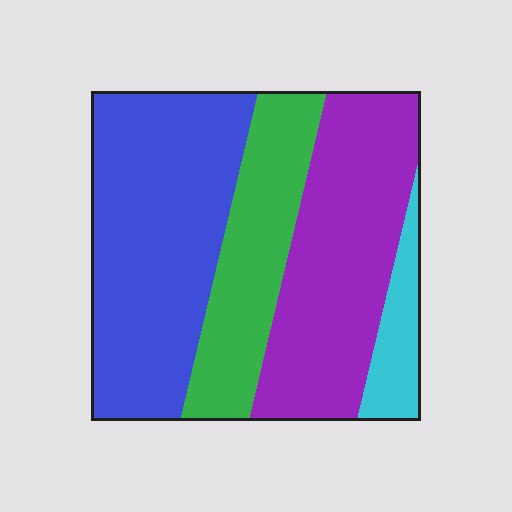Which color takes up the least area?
Cyan, at roughly 10%.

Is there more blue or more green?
Blue.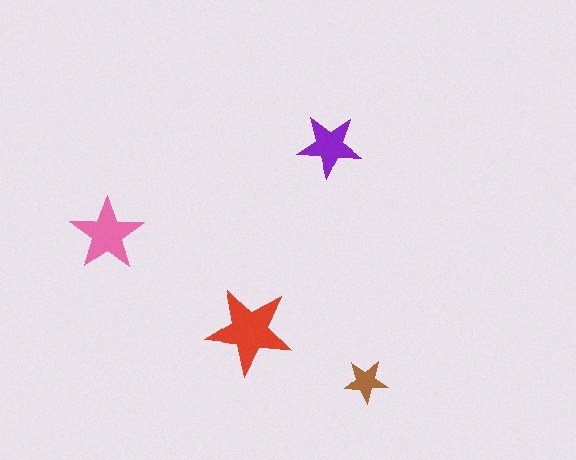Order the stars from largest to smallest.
the red one, the pink one, the purple one, the brown one.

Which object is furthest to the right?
The brown star is rightmost.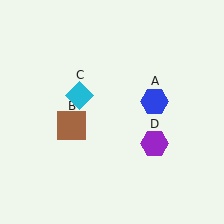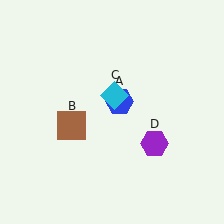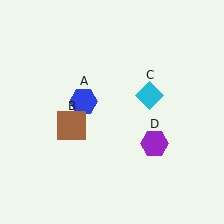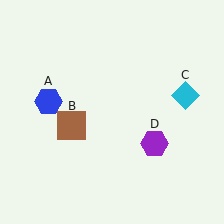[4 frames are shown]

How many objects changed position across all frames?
2 objects changed position: blue hexagon (object A), cyan diamond (object C).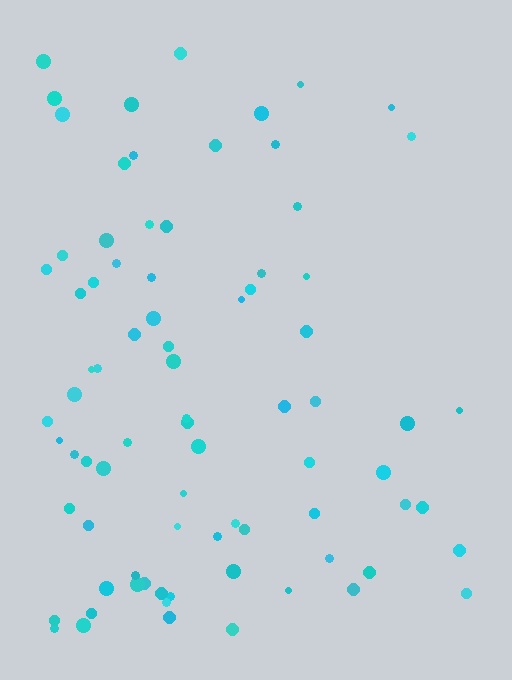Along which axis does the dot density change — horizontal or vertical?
Horizontal.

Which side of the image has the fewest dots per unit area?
The right.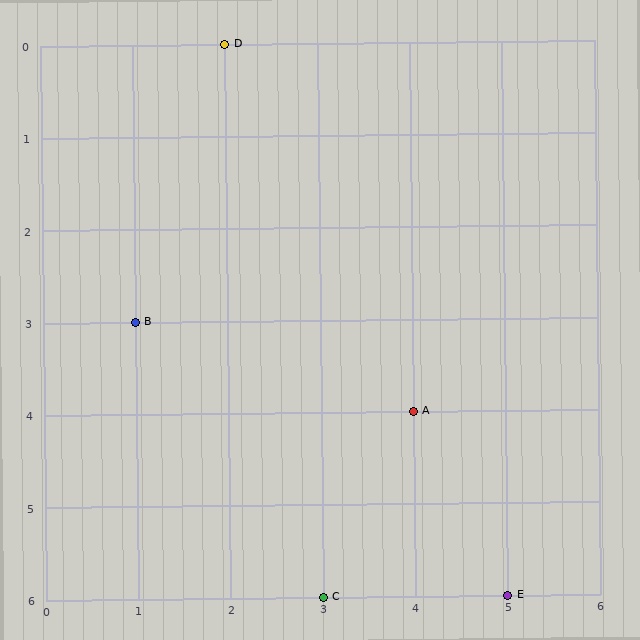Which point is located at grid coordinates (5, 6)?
Point E is at (5, 6).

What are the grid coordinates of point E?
Point E is at grid coordinates (5, 6).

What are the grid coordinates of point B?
Point B is at grid coordinates (1, 3).